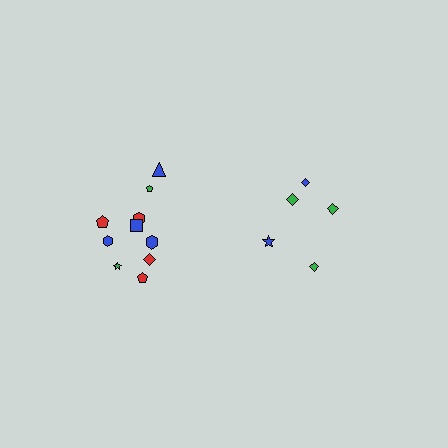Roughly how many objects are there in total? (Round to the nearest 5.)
Roughly 15 objects in total.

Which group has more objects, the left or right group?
The left group.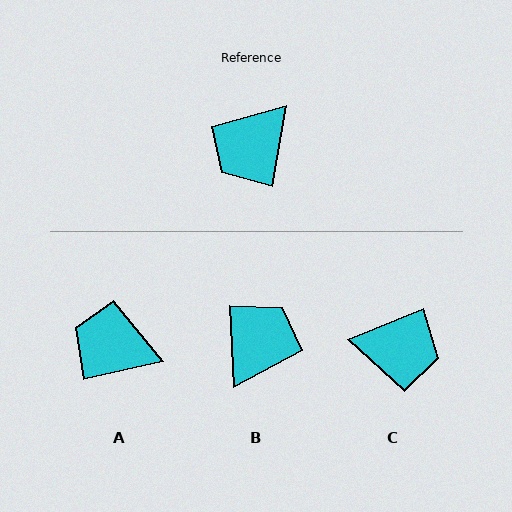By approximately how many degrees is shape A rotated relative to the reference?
Approximately 67 degrees clockwise.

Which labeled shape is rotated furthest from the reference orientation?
B, about 167 degrees away.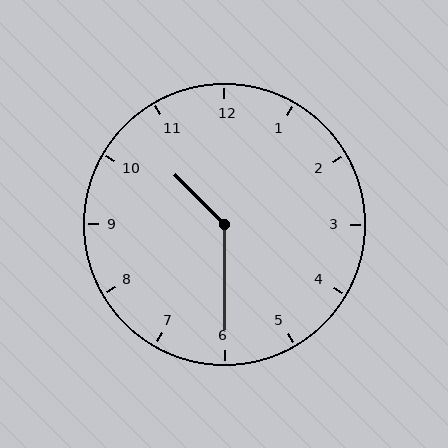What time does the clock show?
10:30.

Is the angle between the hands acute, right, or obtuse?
It is obtuse.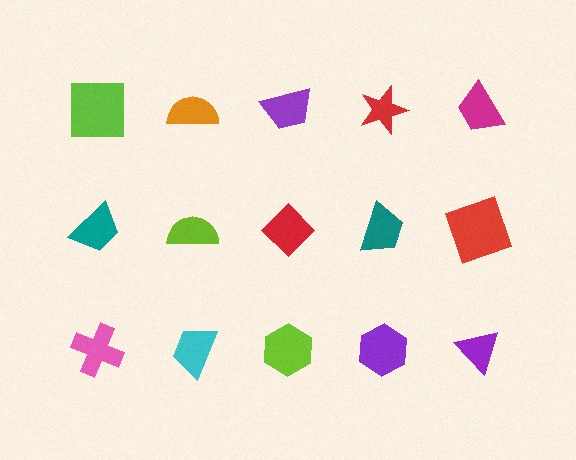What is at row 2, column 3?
A red diamond.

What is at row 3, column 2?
A cyan trapezoid.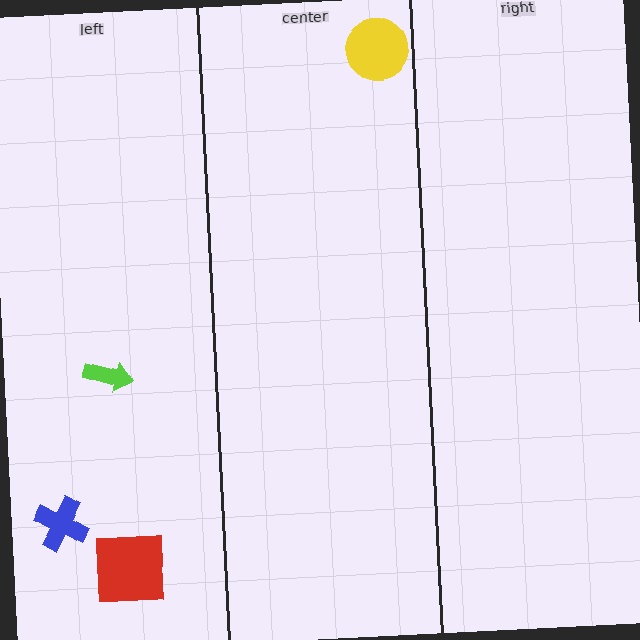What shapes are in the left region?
The red square, the blue cross, the lime arrow.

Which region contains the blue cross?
The left region.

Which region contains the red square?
The left region.